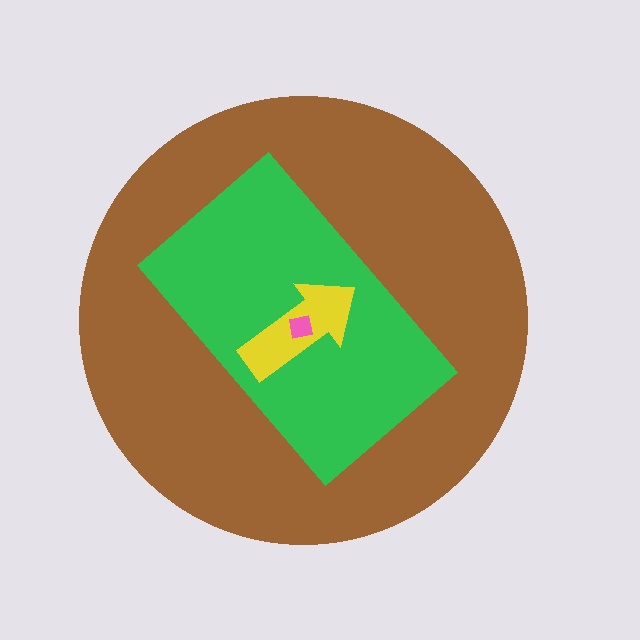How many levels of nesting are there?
4.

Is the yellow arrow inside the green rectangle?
Yes.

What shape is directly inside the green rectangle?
The yellow arrow.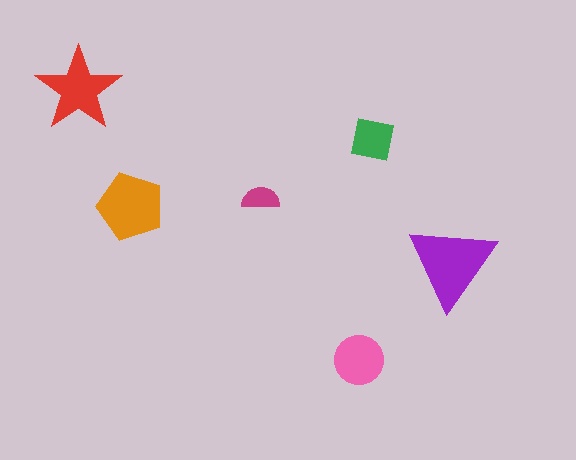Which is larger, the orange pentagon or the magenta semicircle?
The orange pentagon.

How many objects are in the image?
There are 6 objects in the image.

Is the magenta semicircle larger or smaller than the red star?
Smaller.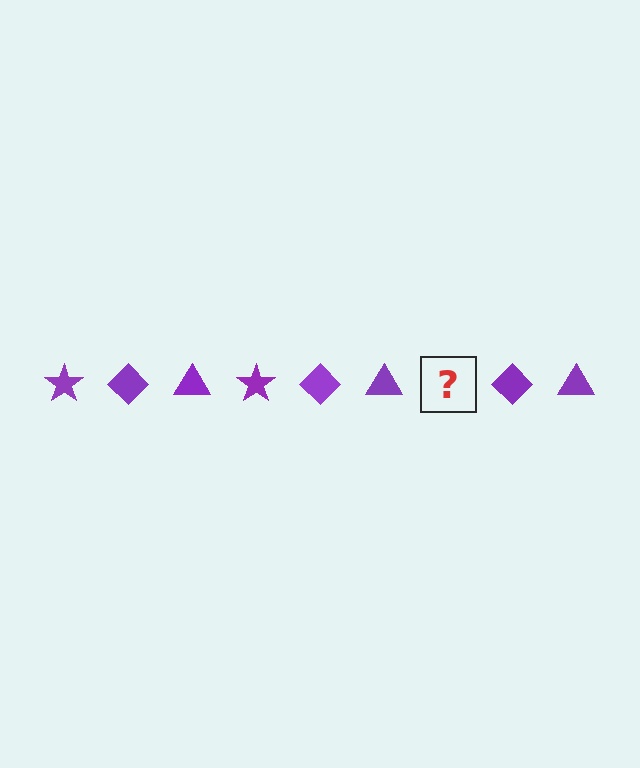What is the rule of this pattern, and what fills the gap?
The rule is that the pattern cycles through star, diamond, triangle shapes in purple. The gap should be filled with a purple star.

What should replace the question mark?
The question mark should be replaced with a purple star.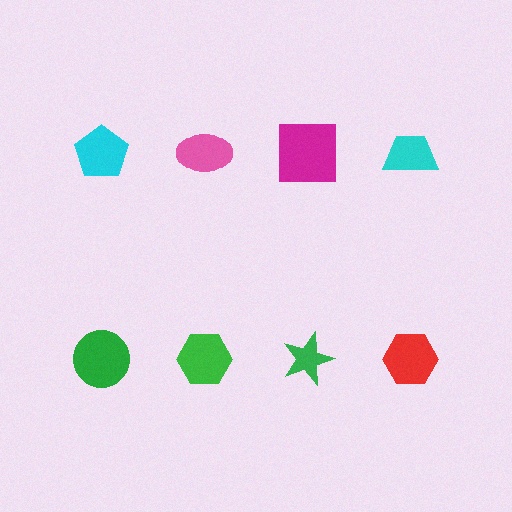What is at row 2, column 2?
A green hexagon.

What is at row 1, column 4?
A cyan trapezoid.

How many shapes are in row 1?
4 shapes.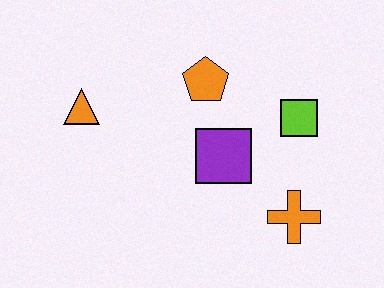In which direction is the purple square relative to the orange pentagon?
The purple square is below the orange pentagon.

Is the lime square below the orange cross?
No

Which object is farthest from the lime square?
The orange triangle is farthest from the lime square.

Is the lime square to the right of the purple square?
Yes